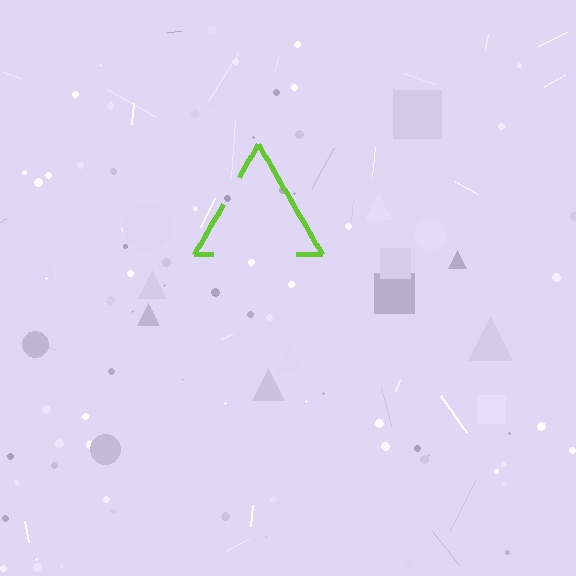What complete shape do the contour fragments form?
The contour fragments form a triangle.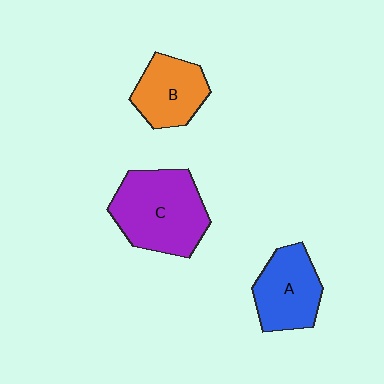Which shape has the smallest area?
Shape B (orange).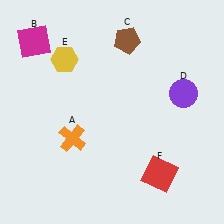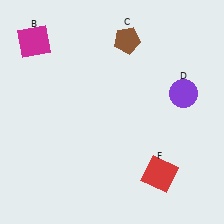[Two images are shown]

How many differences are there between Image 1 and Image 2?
There are 2 differences between the two images.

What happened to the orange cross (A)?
The orange cross (A) was removed in Image 2. It was in the bottom-left area of Image 1.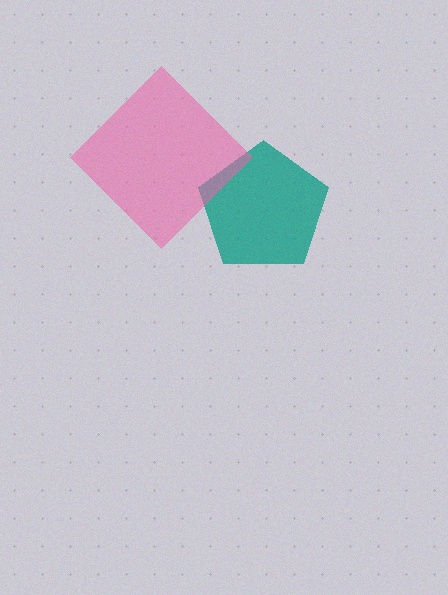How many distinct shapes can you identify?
There are 2 distinct shapes: a teal pentagon, a pink diamond.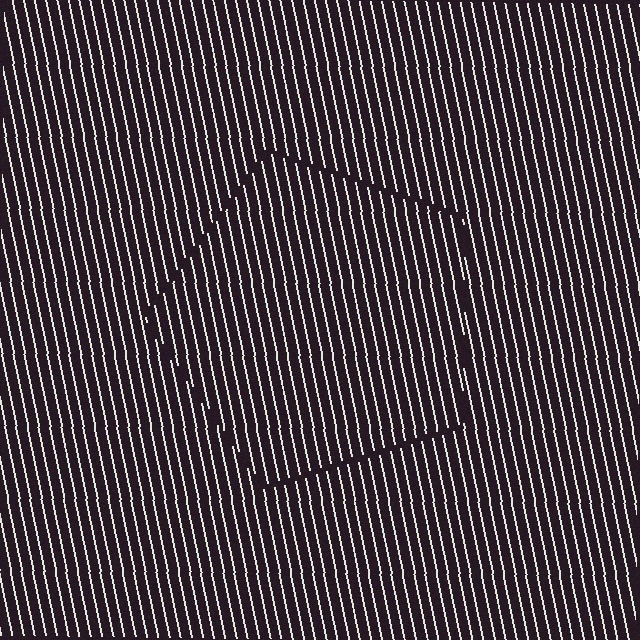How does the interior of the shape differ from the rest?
The interior of the shape contains the same grating, shifted by half a period — the contour is defined by the phase discontinuity where line-ends from the inner and outer gratings abut.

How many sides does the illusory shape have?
5 sides — the line-ends trace a pentagon.